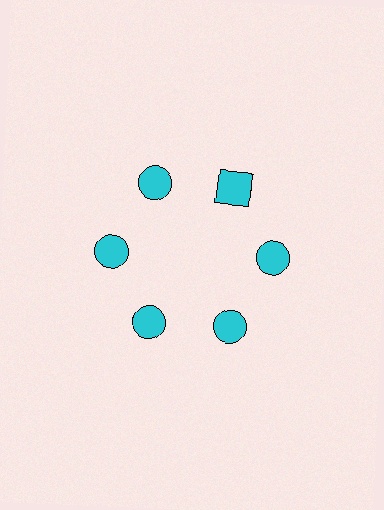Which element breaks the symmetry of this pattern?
The cyan square at roughly the 1 o'clock position breaks the symmetry. All other shapes are cyan circles.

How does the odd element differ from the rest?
It has a different shape: square instead of circle.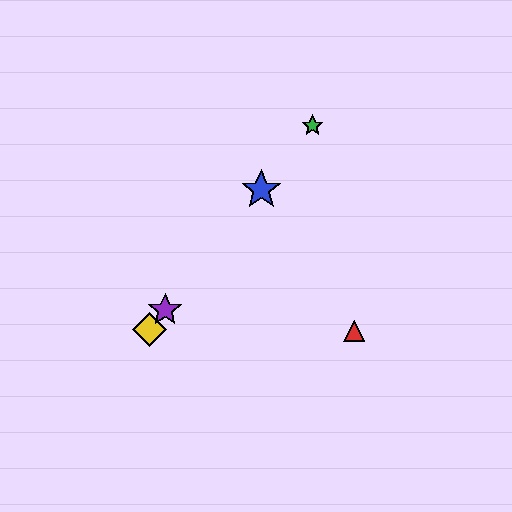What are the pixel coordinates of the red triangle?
The red triangle is at (354, 331).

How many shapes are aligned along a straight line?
4 shapes (the blue star, the green star, the yellow diamond, the purple star) are aligned along a straight line.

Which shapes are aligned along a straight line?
The blue star, the green star, the yellow diamond, the purple star are aligned along a straight line.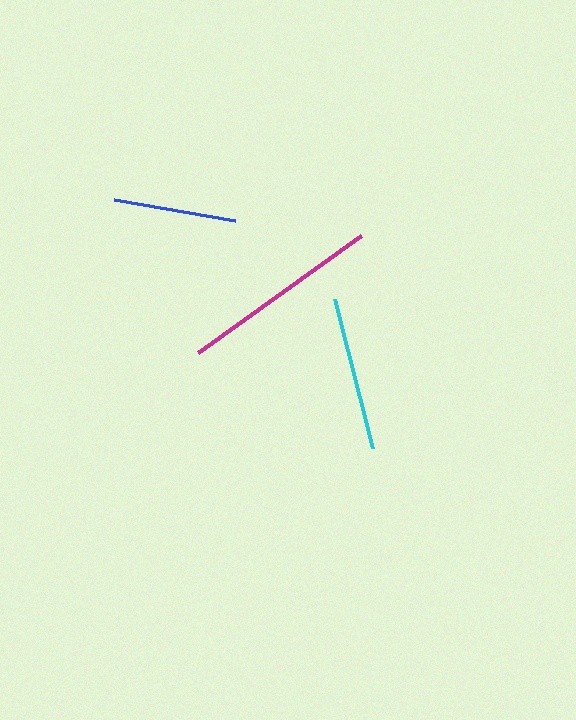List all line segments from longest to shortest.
From longest to shortest: magenta, cyan, blue.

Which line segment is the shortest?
The blue line is the shortest at approximately 123 pixels.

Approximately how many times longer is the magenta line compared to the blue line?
The magenta line is approximately 1.6 times the length of the blue line.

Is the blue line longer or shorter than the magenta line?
The magenta line is longer than the blue line.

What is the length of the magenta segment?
The magenta segment is approximately 201 pixels long.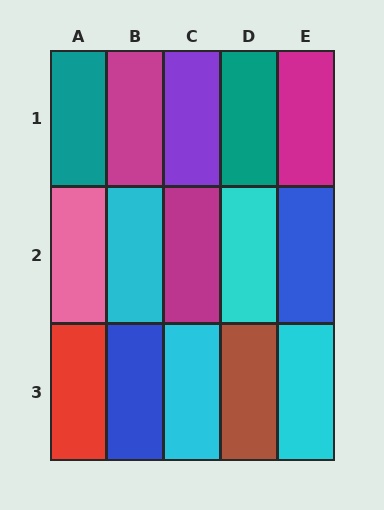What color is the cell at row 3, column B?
Blue.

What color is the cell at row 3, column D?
Brown.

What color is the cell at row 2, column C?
Magenta.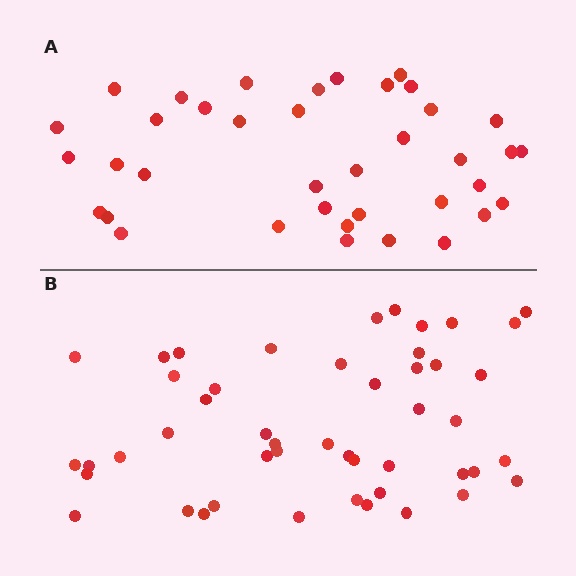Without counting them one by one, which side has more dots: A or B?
Region B (the bottom region) has more dots.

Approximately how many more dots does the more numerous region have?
Region B has roughly 10 or so more dots than region A.